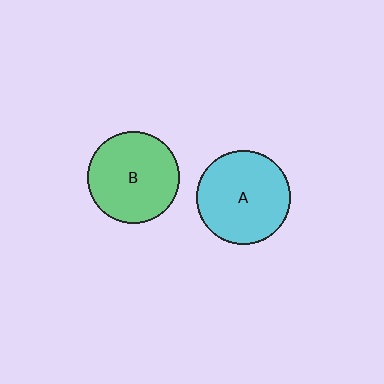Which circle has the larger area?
Circle A (cyan).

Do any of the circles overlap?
No, none of the circles overlap.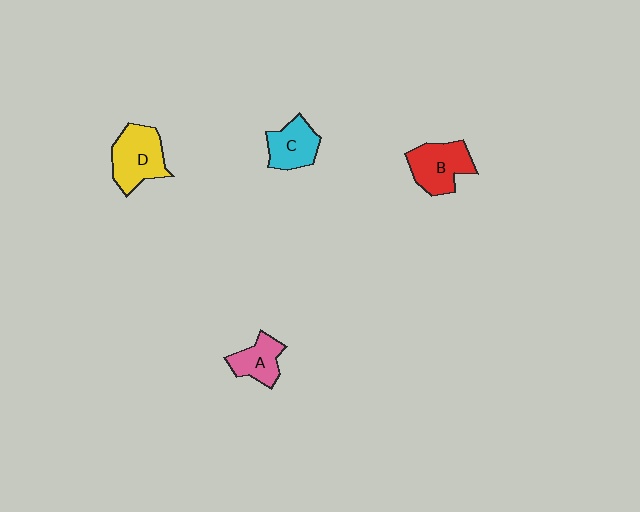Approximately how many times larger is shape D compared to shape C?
Approximately 1.4 times.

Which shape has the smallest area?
Shape A (pink).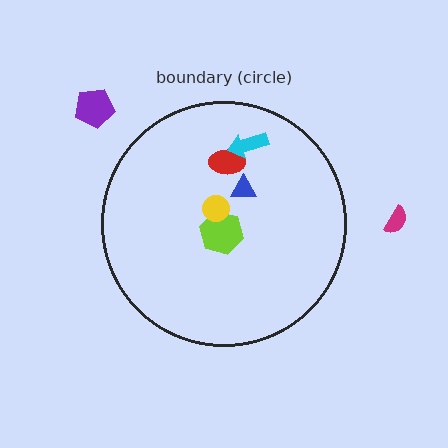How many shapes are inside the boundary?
5 inside, 2 outside.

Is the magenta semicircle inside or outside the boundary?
Outside.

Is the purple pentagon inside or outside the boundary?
Outside.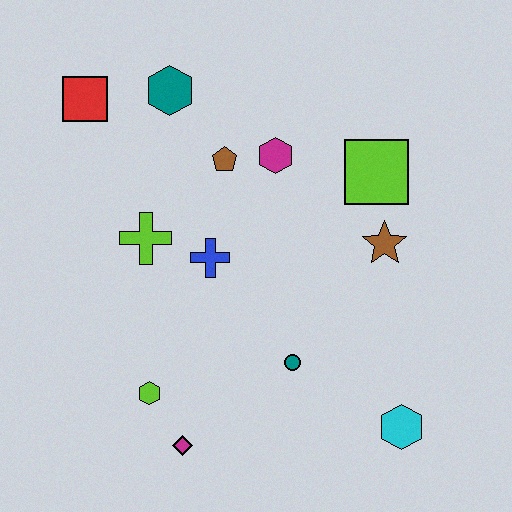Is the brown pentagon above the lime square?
Yes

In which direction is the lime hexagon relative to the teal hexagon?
The lime hexagon is below the teal hexagon.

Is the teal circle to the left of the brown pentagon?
No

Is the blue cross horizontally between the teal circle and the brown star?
No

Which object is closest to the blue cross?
The lime cross is closest to the blue cross.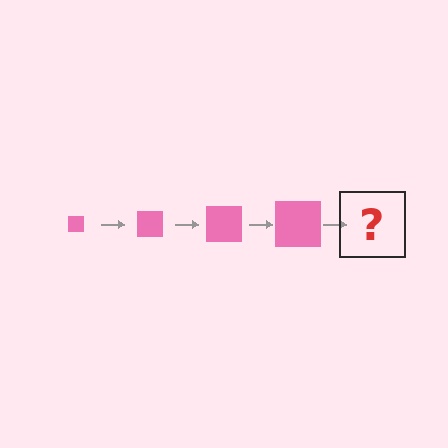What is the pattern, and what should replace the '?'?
The pattern is that the square gets progressively larger each step. The '?' should be a pink square, larger than the previous one.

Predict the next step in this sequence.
The next step is a pink square, larger than the previous one.